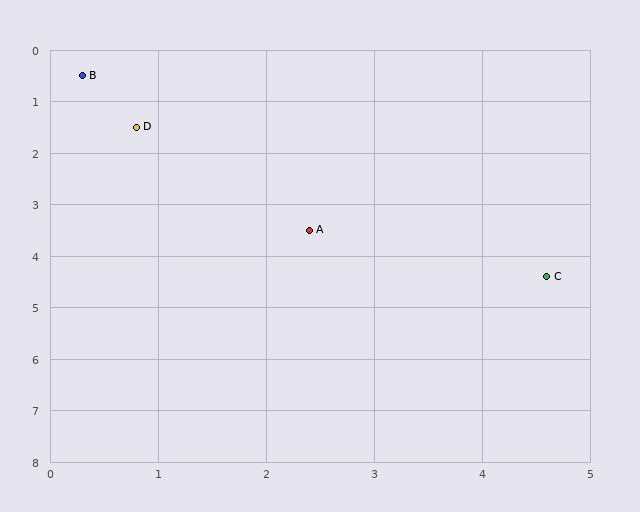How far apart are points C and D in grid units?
Points C and D are about 4.8 grid units apart.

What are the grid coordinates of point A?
Point A is at approximately (2.4, 3.5).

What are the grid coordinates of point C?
Point C is at approximately (4.6, 4.4).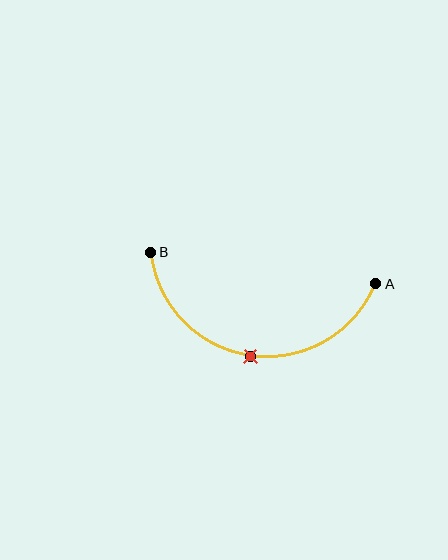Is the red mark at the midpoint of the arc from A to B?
Yes. The red mark lies on the arc at equal arc-length from both A and B — it is the arc midpoint.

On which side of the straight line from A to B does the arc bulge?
The arc bulges below the straight line connecting A and B.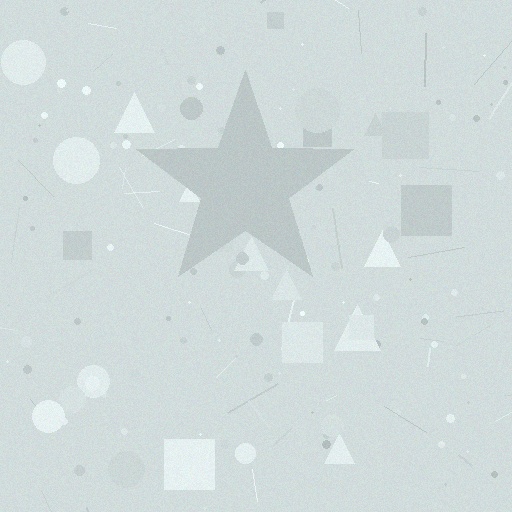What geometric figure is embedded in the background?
A star is embedded in the background.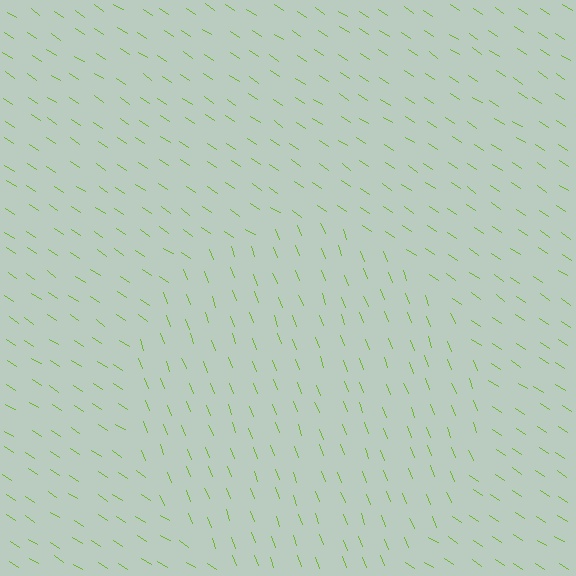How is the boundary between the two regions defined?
The boundary is defined purely by a change in line orientation (approximately 35 degrees difference). All lines are the same color and thickness.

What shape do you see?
I see a circle.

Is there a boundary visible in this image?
Yes, there is a texture boundary formed by a change in line orientation.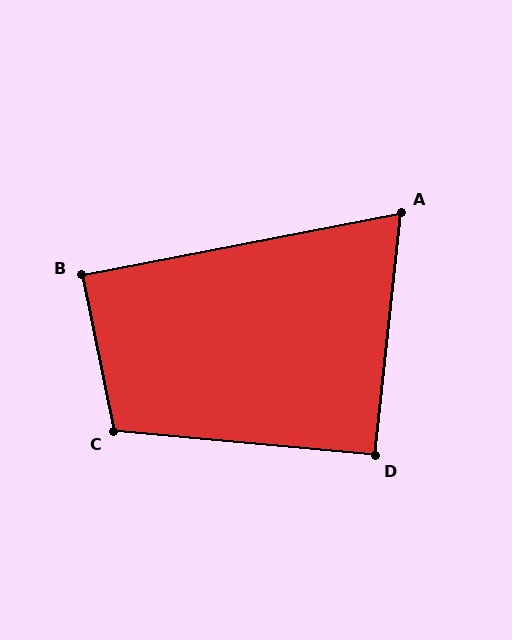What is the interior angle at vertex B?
Approximately 89 degrees (approximately right).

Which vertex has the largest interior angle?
C, at approximately 107 degrees.